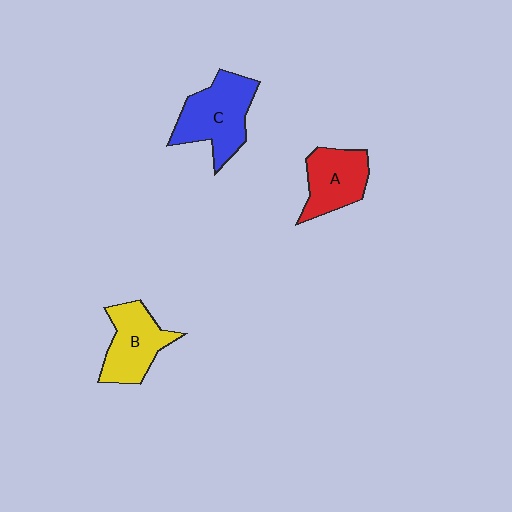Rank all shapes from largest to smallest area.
From largest to smallest: C (blue), B (yellow), A (red).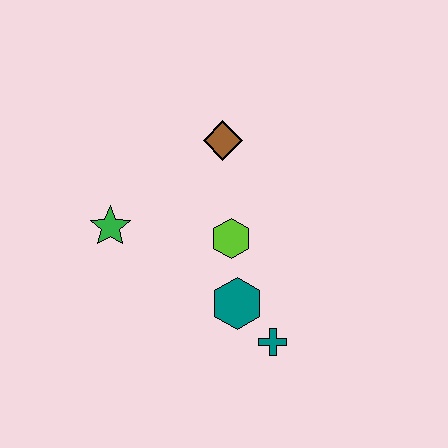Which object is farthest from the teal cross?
The brown diamond is farthest from the teal cross.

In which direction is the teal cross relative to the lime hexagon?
The teal cross is below the lime hexagon.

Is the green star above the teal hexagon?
Yes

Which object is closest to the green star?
The lime hexagon is closest to the green star.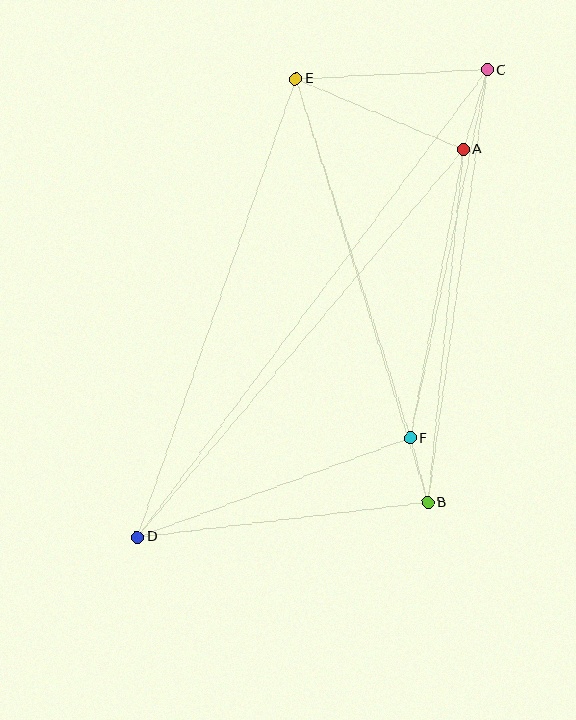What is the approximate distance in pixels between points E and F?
The distance between E and F is approximately 377 pixels.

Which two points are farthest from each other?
Points C and D are farthest from each other.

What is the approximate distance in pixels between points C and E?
The distance between C and E is approximately 192 pixels.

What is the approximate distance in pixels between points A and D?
The distance between A and D is approximately 506 pixels.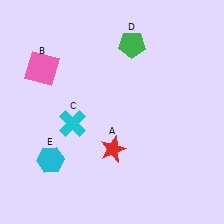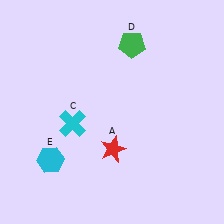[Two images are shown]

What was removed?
The pink square (B) was removed in Image 2.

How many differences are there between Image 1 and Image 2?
There is 1 difference between the two images.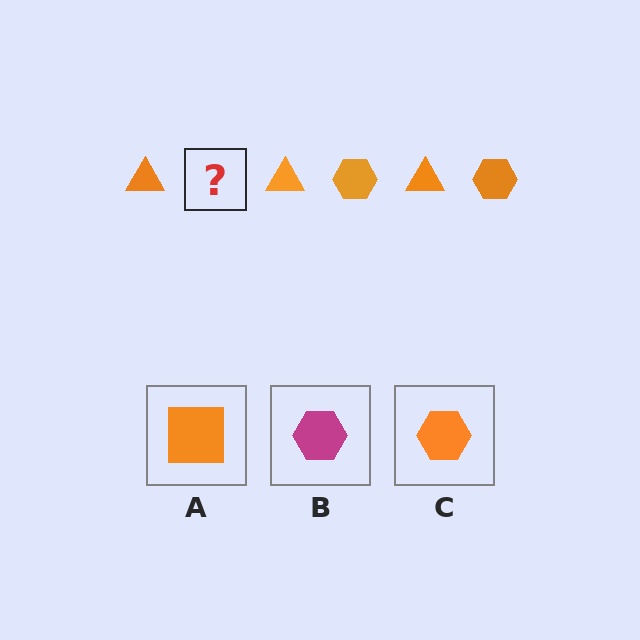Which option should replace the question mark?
Option C.